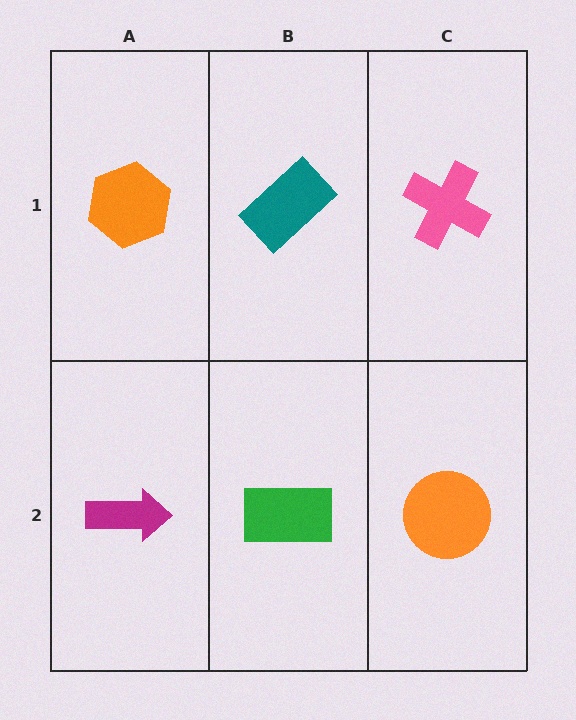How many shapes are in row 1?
3 shapes.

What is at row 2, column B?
A green rectangle.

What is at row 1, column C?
A pink cross.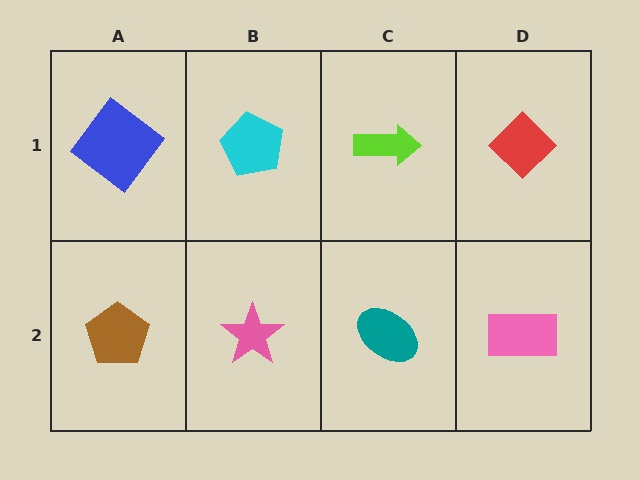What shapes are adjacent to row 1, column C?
A teal ellipse (row 2, column C), a cyan pentagon (row 1, column B), a red diamond (row 1, column D).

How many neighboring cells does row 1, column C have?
3.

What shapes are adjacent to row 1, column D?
A pink rectangle (row 2, column D), a lime arrow (row 1, column C).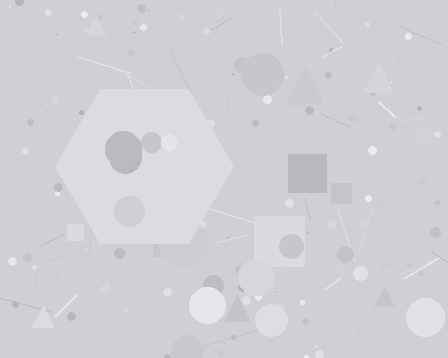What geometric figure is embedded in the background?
A hexagon is embedded in the background.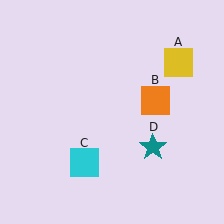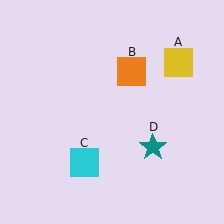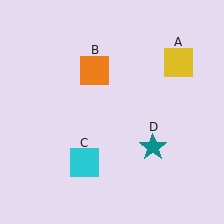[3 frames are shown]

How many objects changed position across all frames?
1 object changed position: orange square (object B).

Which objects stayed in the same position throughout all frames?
Yellow square (object A) and cyan square (object C) and teal star (object D) remained stationary.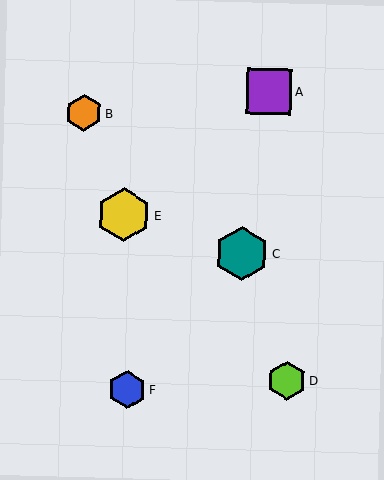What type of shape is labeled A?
Shape A is a purple square.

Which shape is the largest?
The teal hexagon (labeled C) is the largest.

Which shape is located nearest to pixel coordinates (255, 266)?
The teal hexagon (labeled C) at (242, 254) is nearest to that location.